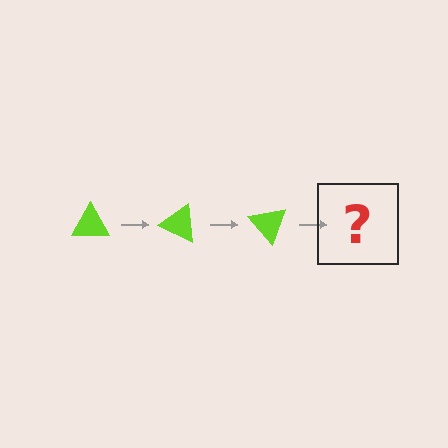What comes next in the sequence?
The next element should be a lime triangle rotated 75 degrees.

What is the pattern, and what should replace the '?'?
The pattern is that the triangle rotates 25 degrees each step. The '?' should be a lime triangle rotated 75 degrees.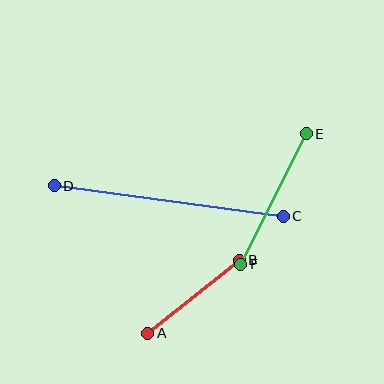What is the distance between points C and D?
The distance is approximately 231 pixels.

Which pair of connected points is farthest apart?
Points C and D are farthest apart.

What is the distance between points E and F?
The distance is approximately 146 pixels.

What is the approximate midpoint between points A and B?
The midpoint is at approximately (194, 297) pixels.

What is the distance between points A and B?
The distance is approximately 117 pixels.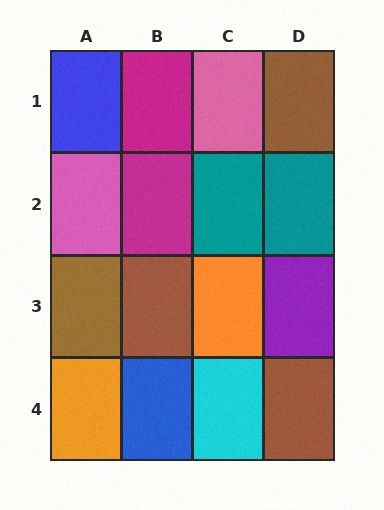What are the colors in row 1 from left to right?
Blue, magenta, pink, brown.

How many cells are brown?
4 cells are brown.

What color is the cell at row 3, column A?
Brown.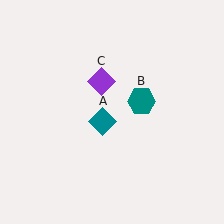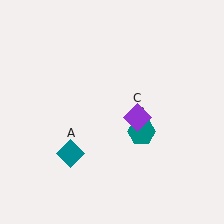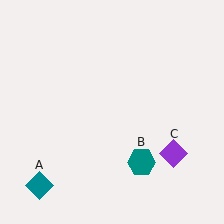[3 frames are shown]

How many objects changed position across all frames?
3 objects changed position: teal diamond (object A), teal hexagon (object B), purple diamond (object C).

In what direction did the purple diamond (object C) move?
The purple diamond (object C) moved down and to the right.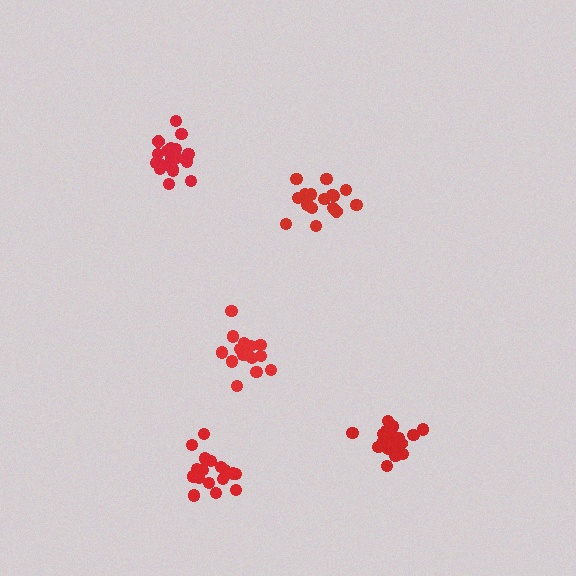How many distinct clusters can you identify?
There are 5 distinct clusters.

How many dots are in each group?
Group 1: 20 dots, Group 2: 17 dots, Group 3: 16 dots, Group 4: 17 dots, Group 5: 19 dots (89 total).